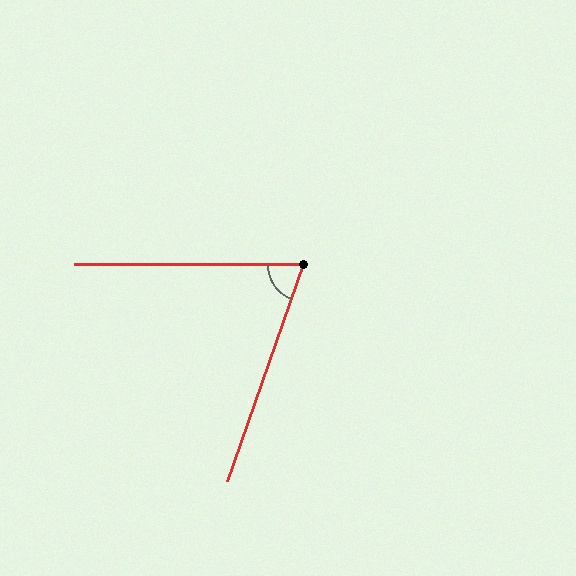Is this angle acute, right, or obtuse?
It is acute.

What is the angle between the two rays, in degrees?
Approximately 71 degrees.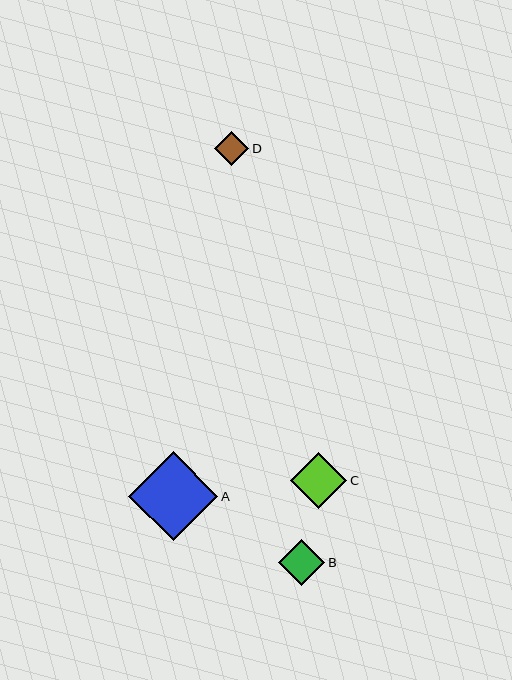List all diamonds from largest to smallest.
From largest to smallest: A, C, B, D.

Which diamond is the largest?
Diamond A is the largest with a size of approximately 89 pixels.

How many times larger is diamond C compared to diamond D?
Diamond C is approximately 1.7 times the size of diamond D.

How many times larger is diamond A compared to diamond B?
Diamond A is approximately 1.9 times the size of diamond B.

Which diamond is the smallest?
Diamond D is the smallest with a size of approximately 34 pixels.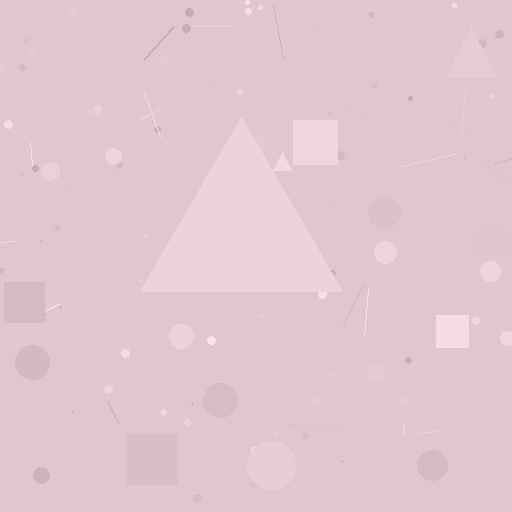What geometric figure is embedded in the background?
A triangle is embedded in the background.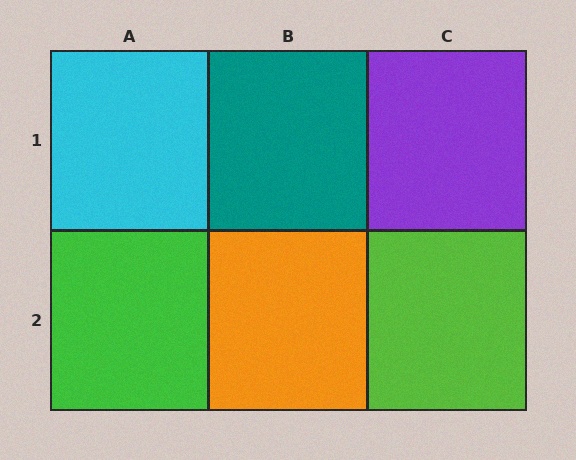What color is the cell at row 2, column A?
Green.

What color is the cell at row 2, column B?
Orange.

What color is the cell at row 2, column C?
Lime.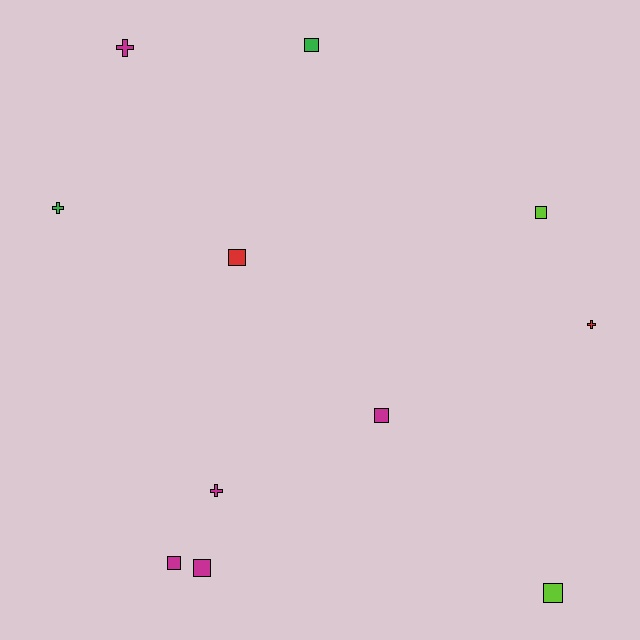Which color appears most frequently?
Magenta, with 5 objects.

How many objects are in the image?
There are 11 objects.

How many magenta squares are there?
There are 3 magenta squares.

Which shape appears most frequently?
Square, with 7 objects.